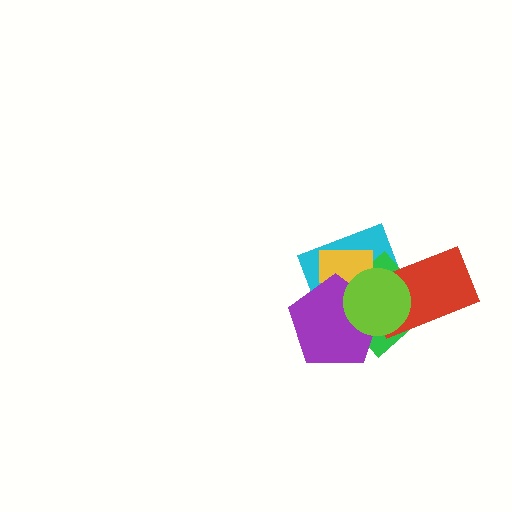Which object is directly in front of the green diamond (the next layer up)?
The yellow rectangle is directly in front of the green diamond.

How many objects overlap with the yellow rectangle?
4 objects overlap with the yellow rectangle.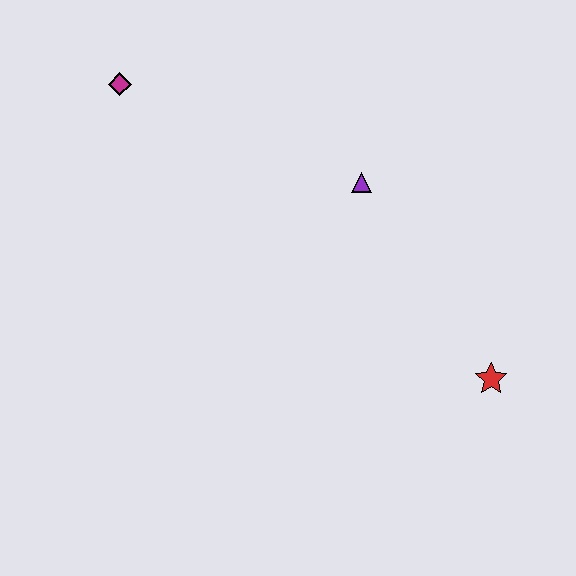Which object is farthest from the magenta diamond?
The red star is farthest from the magenta diamond.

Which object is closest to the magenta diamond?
The purple triangle is closest to the magenta diamond.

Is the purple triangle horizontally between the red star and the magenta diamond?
Yes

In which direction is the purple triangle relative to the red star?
The purple triangle is above the red star.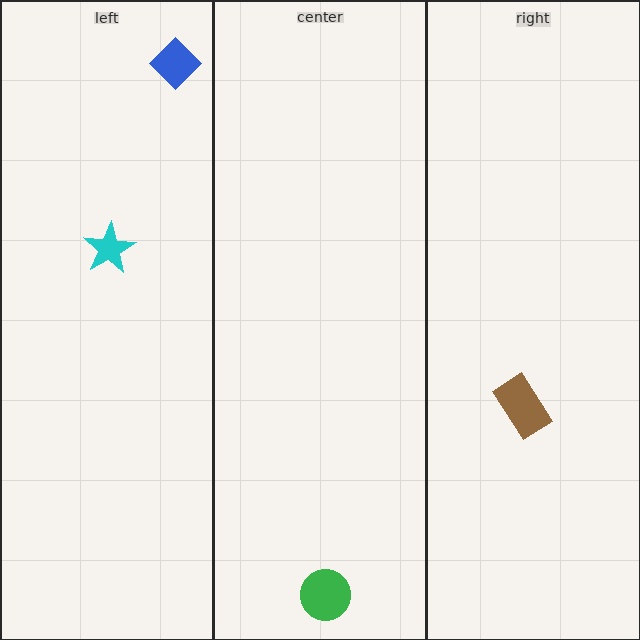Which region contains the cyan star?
The left region.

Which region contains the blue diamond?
The left region.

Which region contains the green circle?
The center region.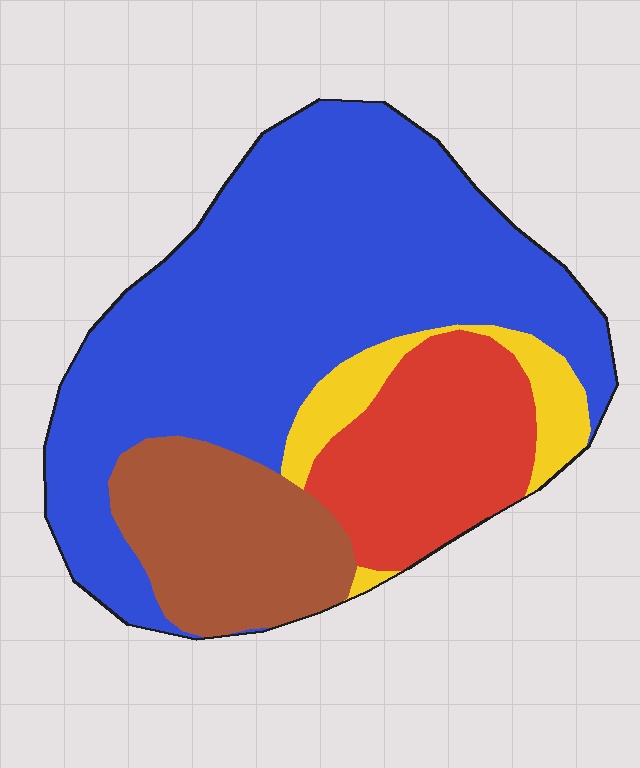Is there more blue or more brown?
Blue.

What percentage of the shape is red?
Red takes up between a sixth and a third of the shape.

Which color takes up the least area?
Yellow, at roughly 10%.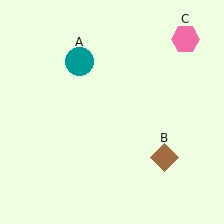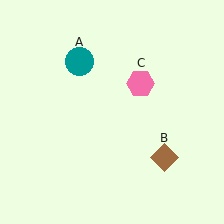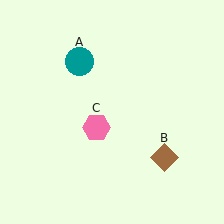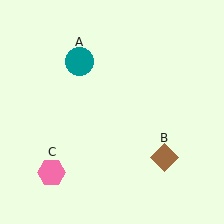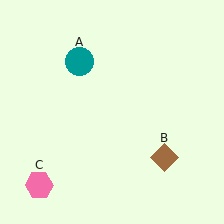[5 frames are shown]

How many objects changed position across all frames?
1 object changed position: pink hexagon (object C).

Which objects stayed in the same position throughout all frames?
Teal circle (object A) and brown diamond (object B) remained stationary.